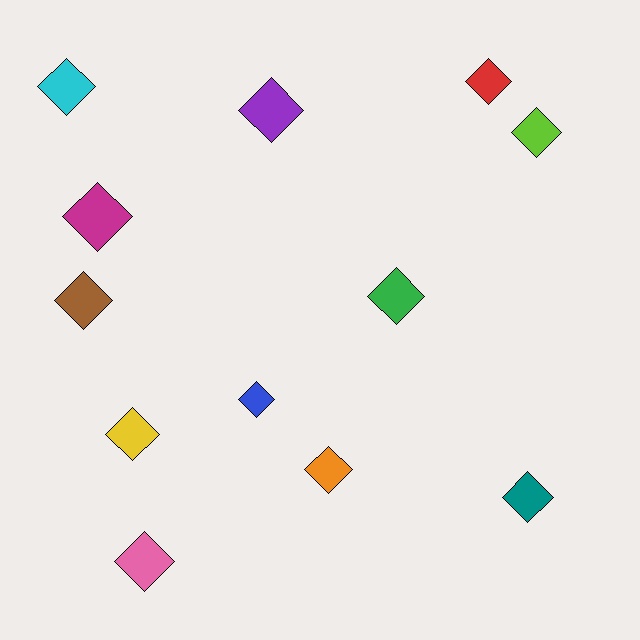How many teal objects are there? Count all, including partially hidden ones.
There is 1 teal object.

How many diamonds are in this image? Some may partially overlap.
There are 12 diamonds.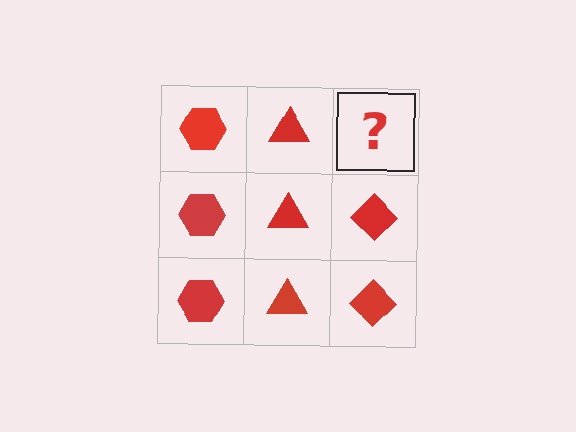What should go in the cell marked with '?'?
The missing cell should contain a red diamond.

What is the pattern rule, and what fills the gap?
The rule is that each column has a consistent shape. The gap should be filled with a red diamond.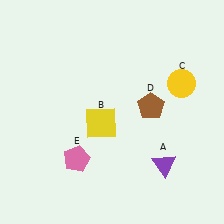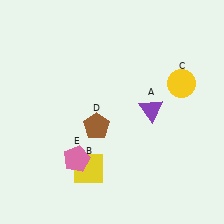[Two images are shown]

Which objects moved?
The objects that moved are: the purple triangle (A), the yellow square (B), the brown pentagon (D).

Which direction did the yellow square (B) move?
The yellow square (B) moved down.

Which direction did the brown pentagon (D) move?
The brown pentagon (D) moved left.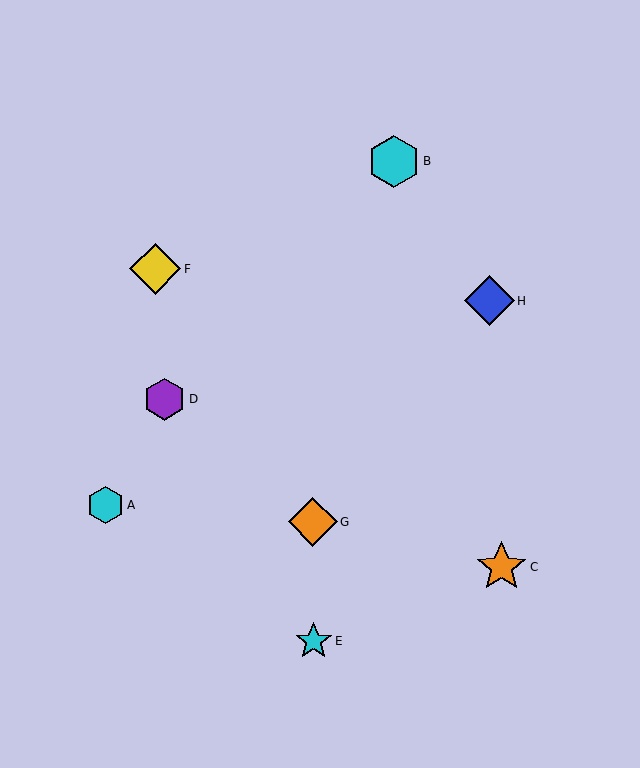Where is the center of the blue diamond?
The center of the blue diamond is at (489, 301).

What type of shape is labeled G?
Shape G is an orange diamond.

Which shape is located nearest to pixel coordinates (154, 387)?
The purple hexagon (labeled D) at (164, 399) is nearest to that location.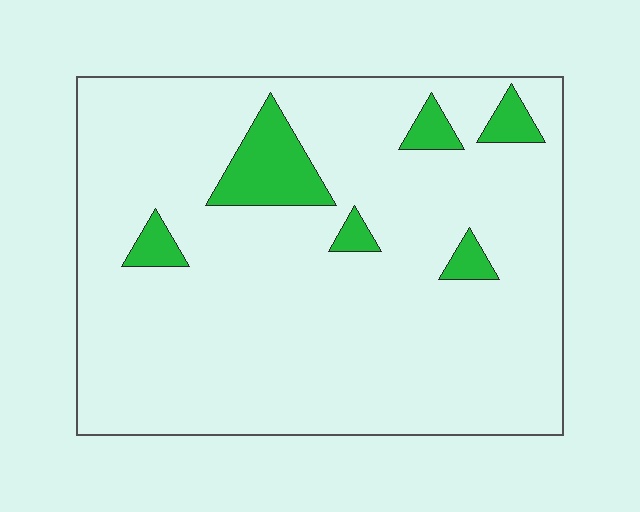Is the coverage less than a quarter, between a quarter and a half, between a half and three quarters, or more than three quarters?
Less than a quarter.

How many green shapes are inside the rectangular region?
6.